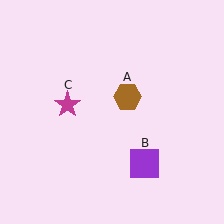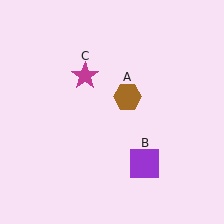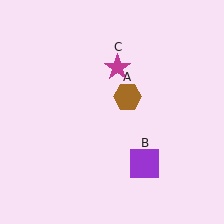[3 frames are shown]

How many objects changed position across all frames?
1 object changed position: magenta star (object C).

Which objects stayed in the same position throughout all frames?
Brown hexagon (object A) and purple square (object B) remained stationary.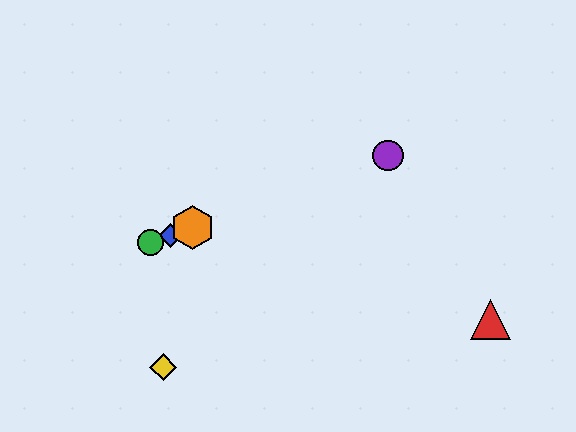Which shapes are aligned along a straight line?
The blue diamond, the green circle, the purple circle, the orange hexagon are aligned along a straight line.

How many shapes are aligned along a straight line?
4 shapes (the blue diamond, the green circle, the purple circle, the orange hexagon) are aligned along a straight line.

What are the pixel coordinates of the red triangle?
The red triangle is at (491, 320).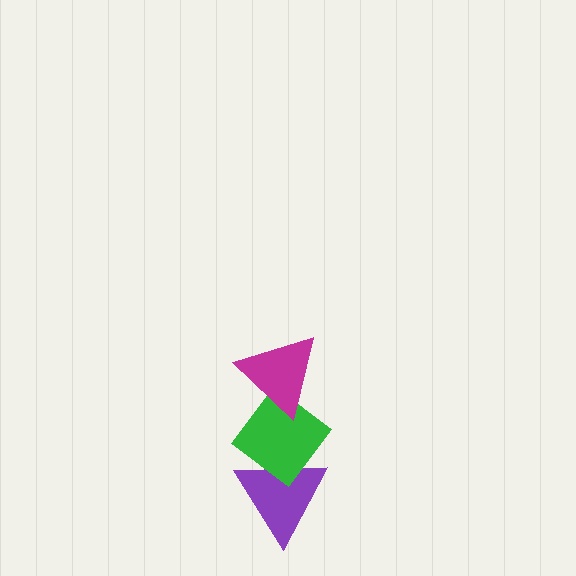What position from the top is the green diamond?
The green diamond is 2nd from the top.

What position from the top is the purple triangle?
The purple triangle is 3rd from the top.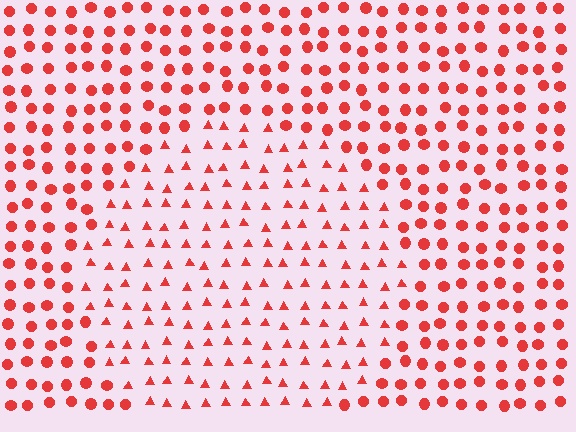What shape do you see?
I see a circle.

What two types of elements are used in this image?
The image uses triangles inside the circle region and circles outside it.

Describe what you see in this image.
The image is filled with small red elements arranged in a uniform grid. A circle-shaped region contains triangles, while the surrounding area contains circles. The boundary is defined purely by the change in element shape.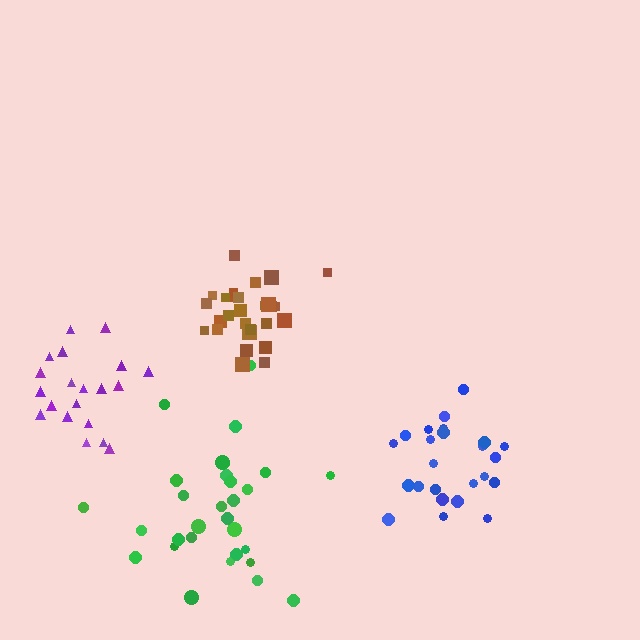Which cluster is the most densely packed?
Brown.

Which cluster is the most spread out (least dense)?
Green.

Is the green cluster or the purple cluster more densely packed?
Purple.